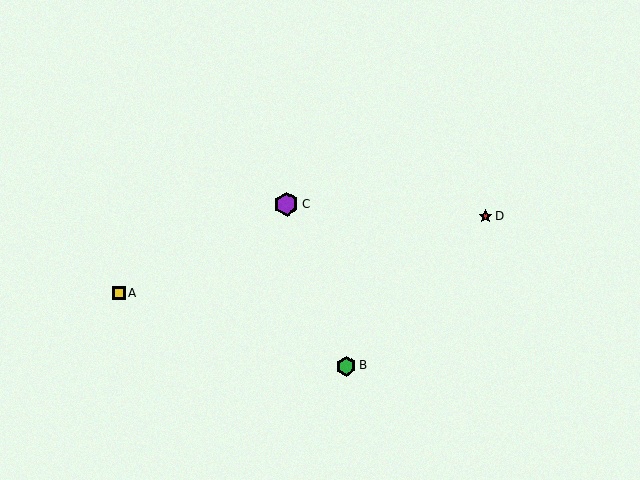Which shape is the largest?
The purple hexagon (labeled C) is the largest.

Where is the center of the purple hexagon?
The center of the purple hexagon is at (287, 204).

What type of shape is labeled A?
Shape A is a yellow square.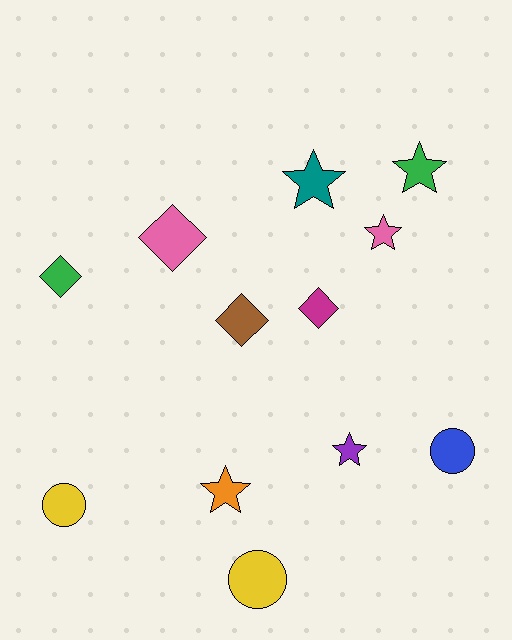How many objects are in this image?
There are 12 objects.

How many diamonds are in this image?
There are 4 diamonds.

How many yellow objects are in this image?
There are 2 yellow objects.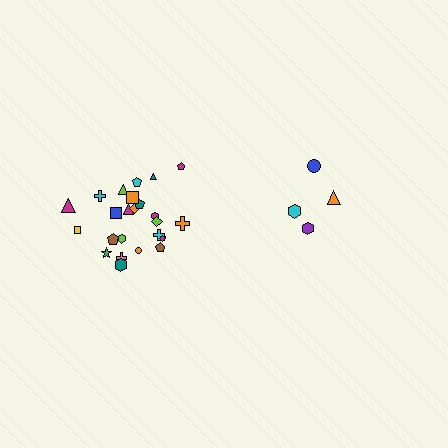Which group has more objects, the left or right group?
The left group.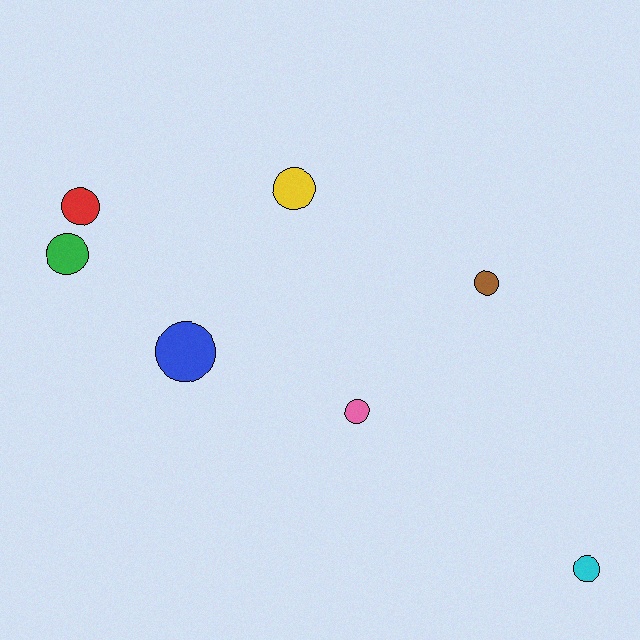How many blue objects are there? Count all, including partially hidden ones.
There is 1 blue object.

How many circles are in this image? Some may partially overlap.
There are 7 circles.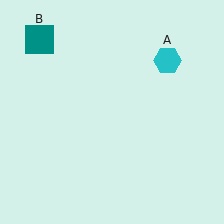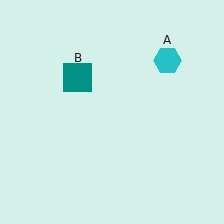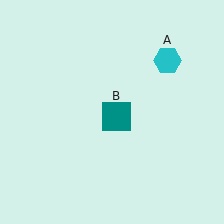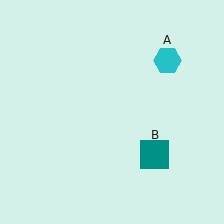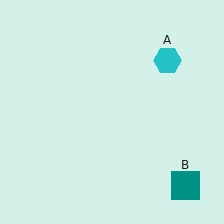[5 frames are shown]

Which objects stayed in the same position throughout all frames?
Cyan hexagon (object A) remained stationary.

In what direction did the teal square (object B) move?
The teal square (object B) moved down and to the right.